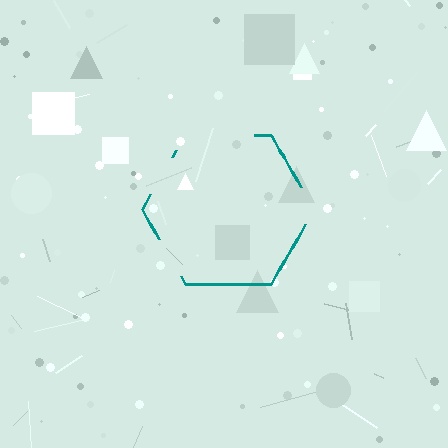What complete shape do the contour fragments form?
The contour fragments form a hexagon.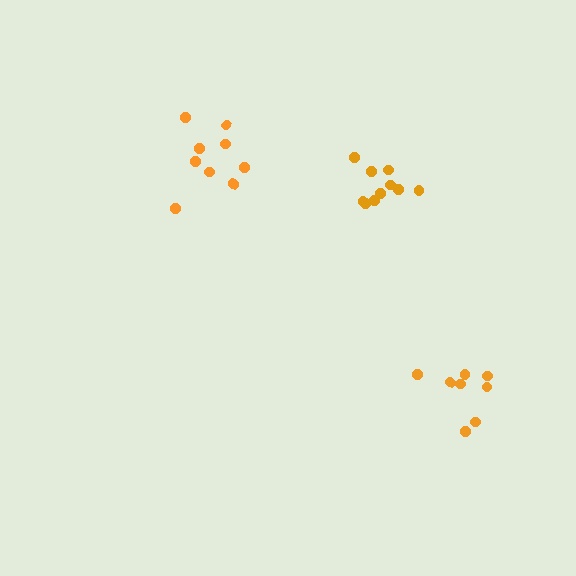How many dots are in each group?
Group 1: 10 dots, Group 2: 9 dots, Group 3: 8 dots (27 total).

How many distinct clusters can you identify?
There are 3 distinct clusters.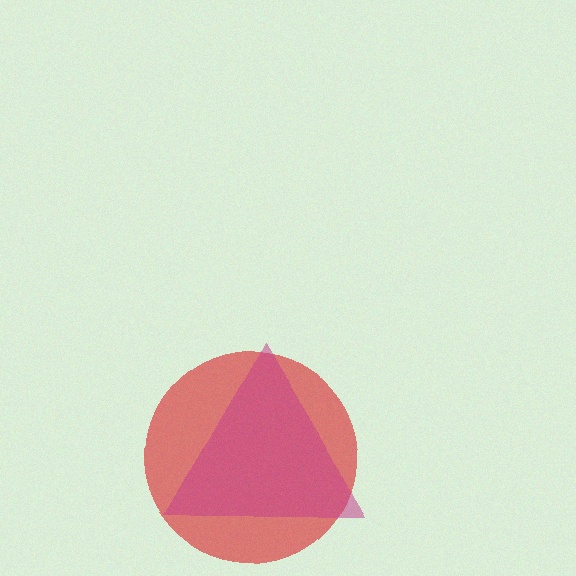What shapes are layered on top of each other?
The layered shapes are: a red circle, a magenta triangle.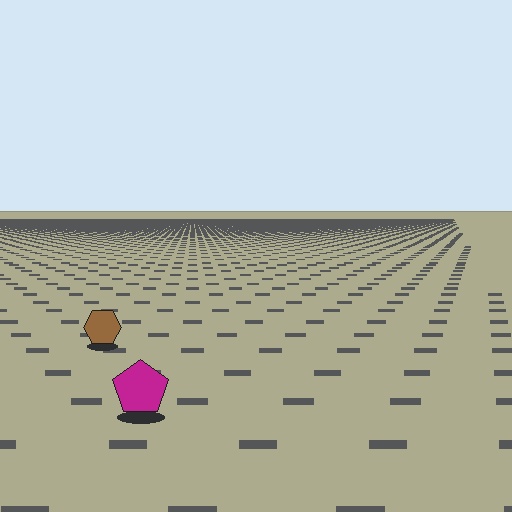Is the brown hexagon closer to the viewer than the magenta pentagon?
No. The magenta pentagon is closer — you can tell from the texture gradient: the ground texture is coarser near it.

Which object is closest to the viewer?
The magenta pentagon is closest. The texture marks near it are larger and more spread out.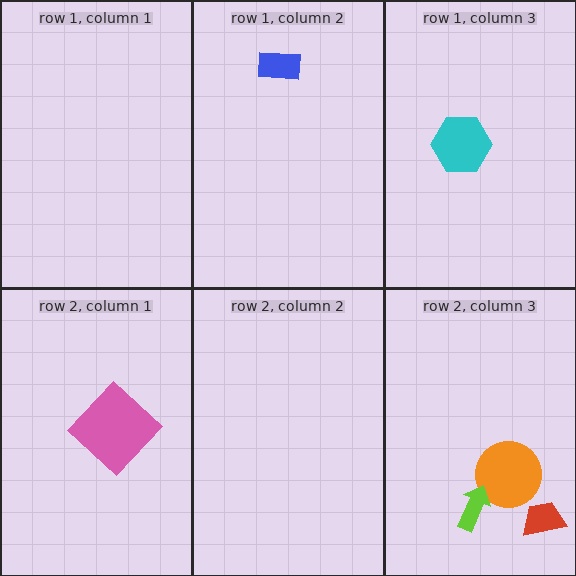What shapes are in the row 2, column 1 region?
The pink diamond.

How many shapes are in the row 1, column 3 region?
1.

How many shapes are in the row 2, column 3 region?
3.